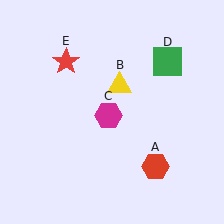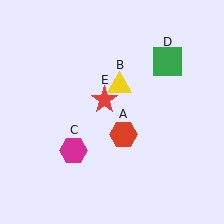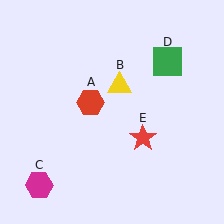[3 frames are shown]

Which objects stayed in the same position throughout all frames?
Yellow triangle (object B) and green square (object D) remained stationary.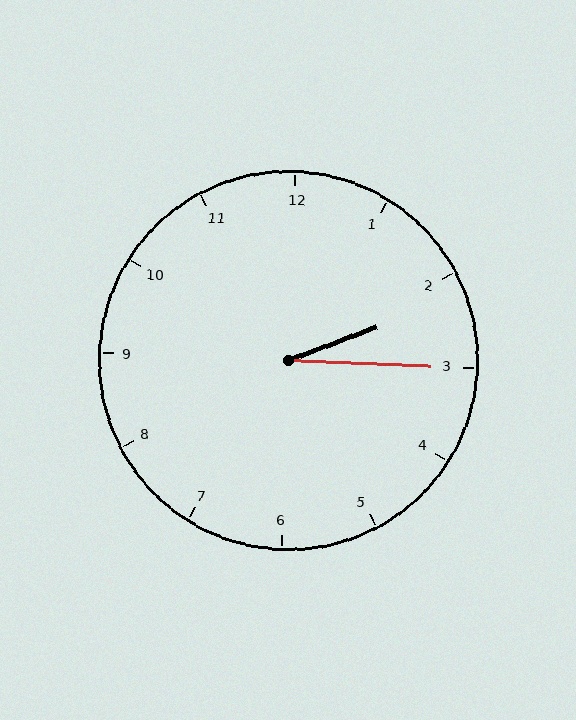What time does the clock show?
2:15.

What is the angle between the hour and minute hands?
Approximately 22 degrees.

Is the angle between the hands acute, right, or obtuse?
It is acute.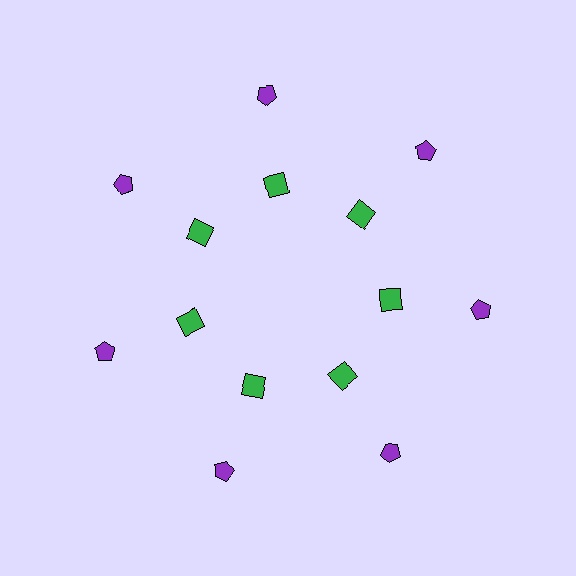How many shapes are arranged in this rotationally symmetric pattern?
There are 14 shapes, arranged in 7 groups of 2.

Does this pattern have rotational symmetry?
Yes, this pattern has 7-fold rotational symmetry. It looks the same after rotating 51 degrees around the center.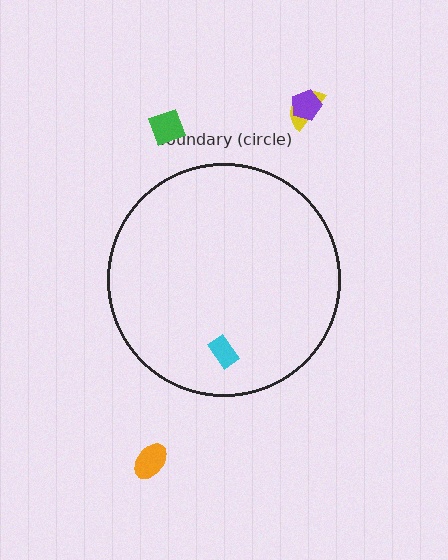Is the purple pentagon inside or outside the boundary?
Outside.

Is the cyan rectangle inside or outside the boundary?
Inside.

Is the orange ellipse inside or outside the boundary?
Outside.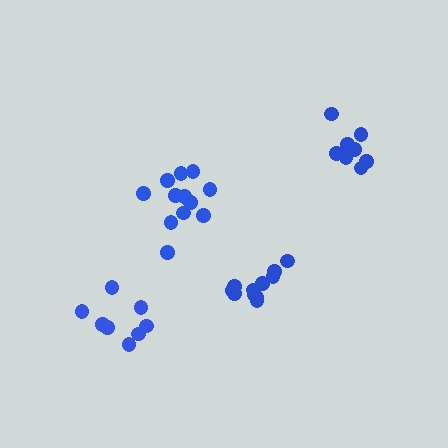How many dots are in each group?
Group 1: 9 dots, Group 2: 12 dots, Group 3: 8 dots, Group 4: 11 dots (40 total).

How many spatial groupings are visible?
There are 4 spatial groupings.